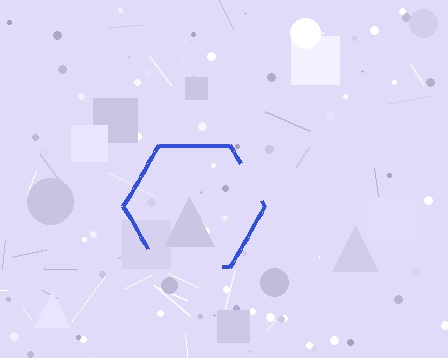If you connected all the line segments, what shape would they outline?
They would outline a hexagon.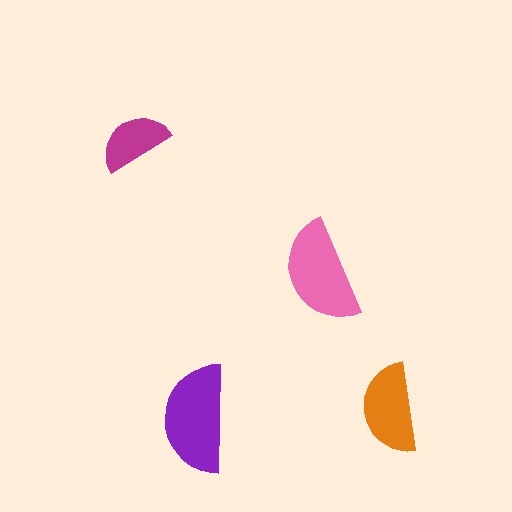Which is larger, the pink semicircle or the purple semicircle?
The purple one.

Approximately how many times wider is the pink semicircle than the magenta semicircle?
About 1.5 times wider.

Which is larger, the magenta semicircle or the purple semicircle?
The purple one.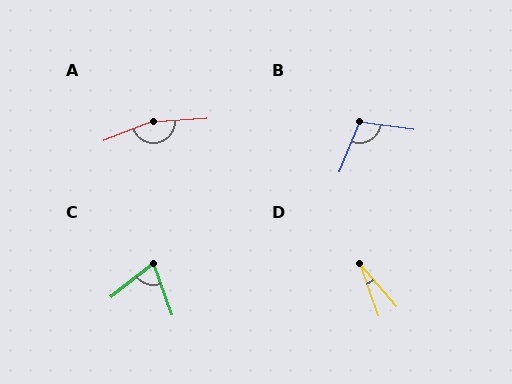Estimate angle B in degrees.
Approximately 104 degrees.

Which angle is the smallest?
D, at approximately 22 degrees.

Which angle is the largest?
A, at approximately 163 degrees.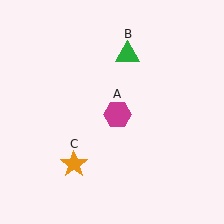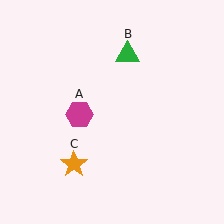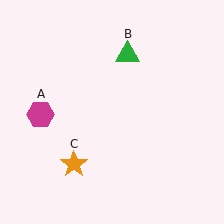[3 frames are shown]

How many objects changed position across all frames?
1 object changed position: magenta hexagon (object A).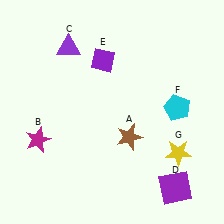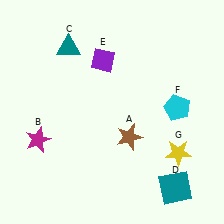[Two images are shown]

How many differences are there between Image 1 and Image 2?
There are 2 differences between the two images.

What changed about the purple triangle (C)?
In Image 1, C is purple. In Image 2, it changed to teal.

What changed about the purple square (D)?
In Image 1, D is purple. In Image 2, it changed to teal.